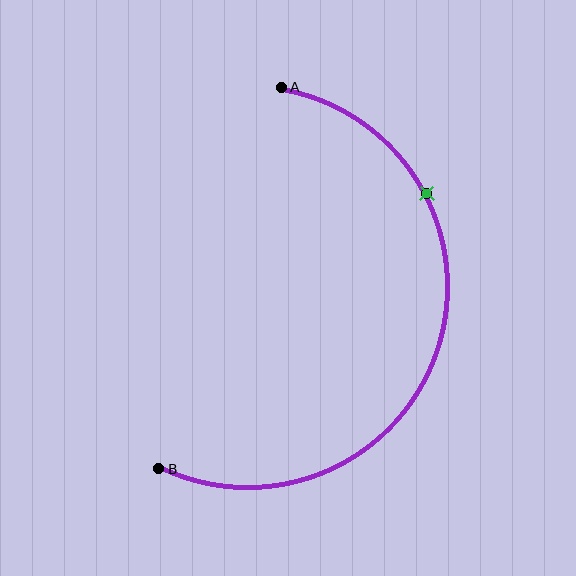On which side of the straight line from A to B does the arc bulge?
The arc bulges to the right of the straight line connecting A and B.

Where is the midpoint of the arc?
The arc midpoint is the point on the curve farthest from the straight line joining A and B. It sits to the right of that line.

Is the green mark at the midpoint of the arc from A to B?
No. The green mark lies on the arc but is closer to endpoint A. The arc midpoint would be at the point on the curve equidistant along the arc from both A and B.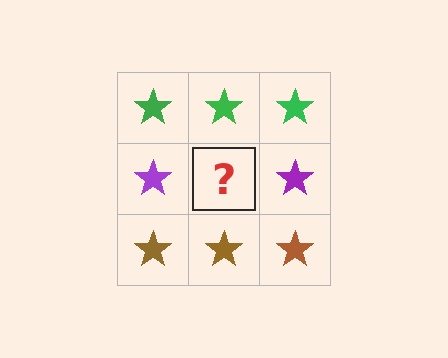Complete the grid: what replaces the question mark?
The question mark should be replaced with a purple star.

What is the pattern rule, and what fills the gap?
The rule is that each row has a consistent color. The gap should be filled with a purple star.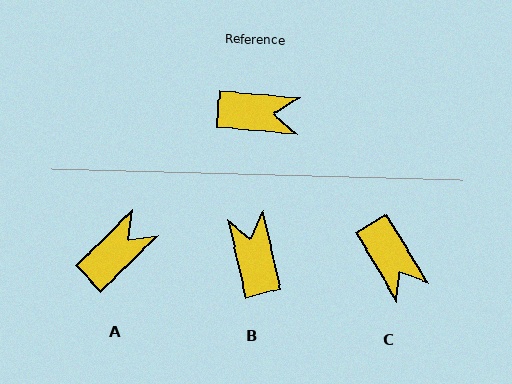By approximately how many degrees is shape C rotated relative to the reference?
Approximately 54 degrees clockwise.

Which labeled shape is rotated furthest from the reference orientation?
B, about 108 degrees away.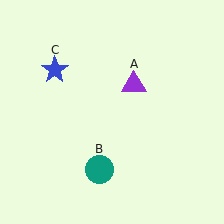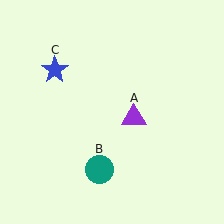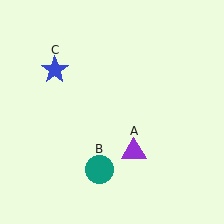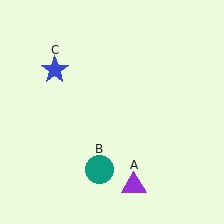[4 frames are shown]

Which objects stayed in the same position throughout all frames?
Teal circle (object B) and blue star (object C) remained stationary.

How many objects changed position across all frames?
1 object changed position: purple triangle (object A).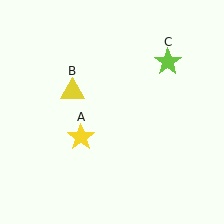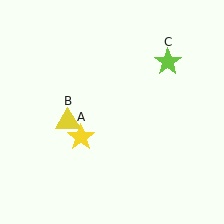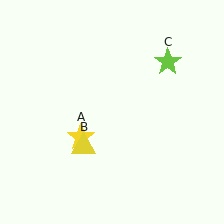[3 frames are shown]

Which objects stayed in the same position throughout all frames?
Yellow star (object A) and lime star (object C) remained stationary.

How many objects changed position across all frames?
1 object changed position: yellow triangle (object B).